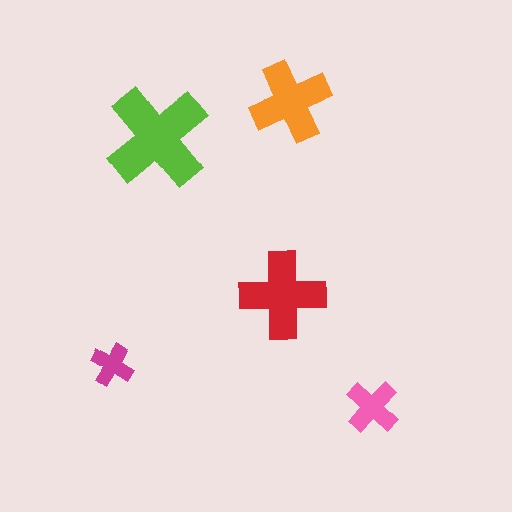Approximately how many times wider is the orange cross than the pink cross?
About 1.5 times wider.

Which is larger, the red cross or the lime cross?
The lime one.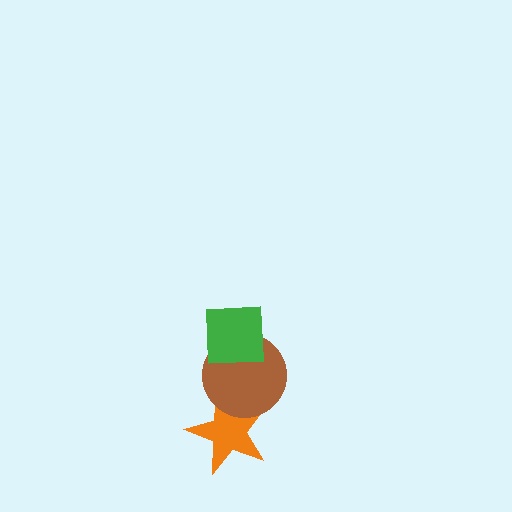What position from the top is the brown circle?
The brown circle is 2nd from the top.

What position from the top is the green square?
The green square is 1st from the top.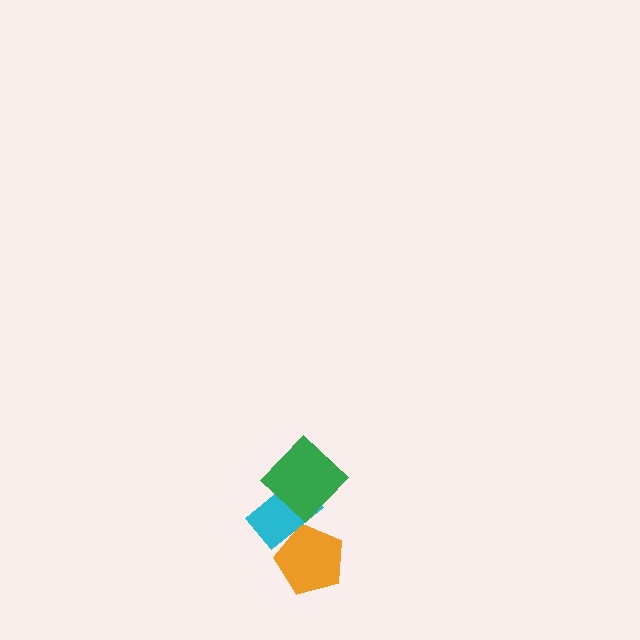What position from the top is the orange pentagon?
The orange pentagon is 3rd from the top.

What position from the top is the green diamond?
The green diamond is 1st from the top.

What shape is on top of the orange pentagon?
The cyan rectangle is on top of the orange pentagon.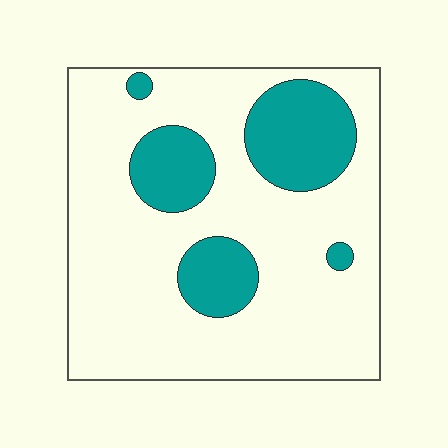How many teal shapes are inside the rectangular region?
5.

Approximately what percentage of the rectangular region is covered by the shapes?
Approximately 25%.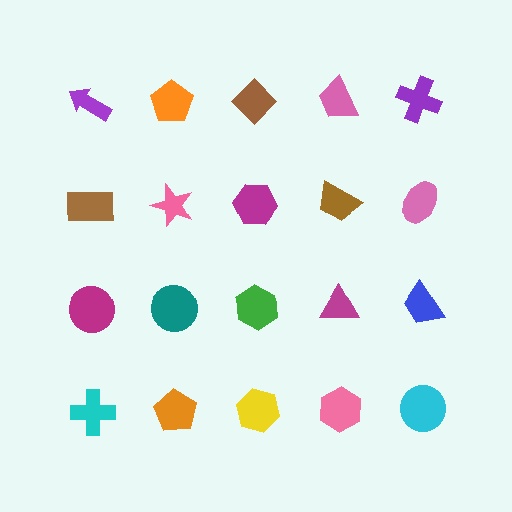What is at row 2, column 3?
A magenta hexagon.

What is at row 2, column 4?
A brown trapezoid.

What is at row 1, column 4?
A pink trapezoid.